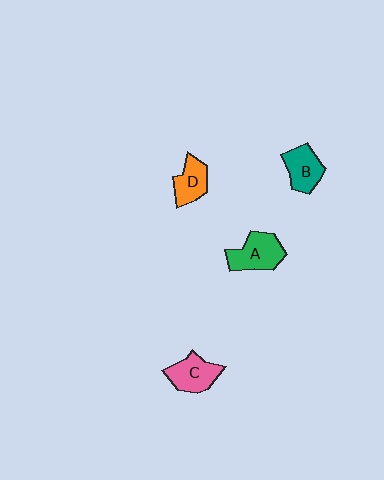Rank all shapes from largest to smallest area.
From largest to smallest: A (green), C (pink), B (teal), D (orange).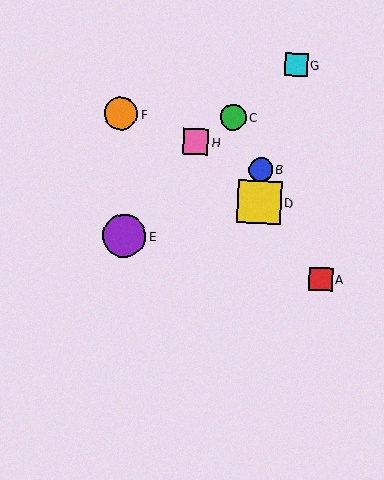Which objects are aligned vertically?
Objects B, D are aligned vertically.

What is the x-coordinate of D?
Object D is at x≈259.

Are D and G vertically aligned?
No, D is at x≈259 and G is at x≈296.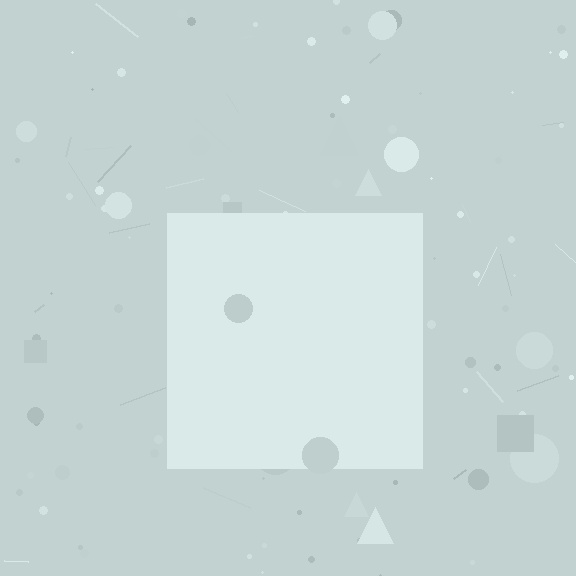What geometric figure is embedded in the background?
A square is embedded in the background.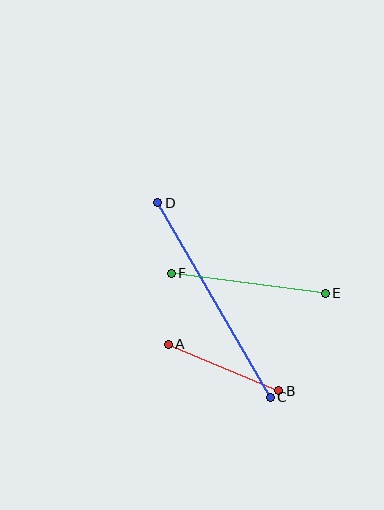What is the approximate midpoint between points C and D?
The midpoint is at approximately (214, 300) pixels.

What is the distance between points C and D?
The distance is approximately 225 pixels.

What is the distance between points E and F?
The distance is approximately 155 pixels.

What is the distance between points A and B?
The distance is approximately 120 pixels.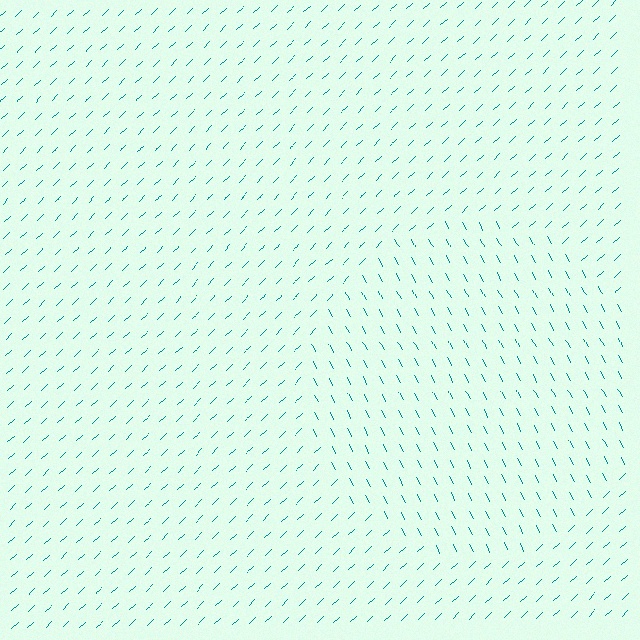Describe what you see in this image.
The image is filled with small teal line segments. A circle region in the image has lines oriented differently from the surrounding lines, creating a visible texture boundary.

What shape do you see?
I see a circle.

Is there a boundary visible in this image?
Yes, there is a texture boundary formed by a change in line orientation.